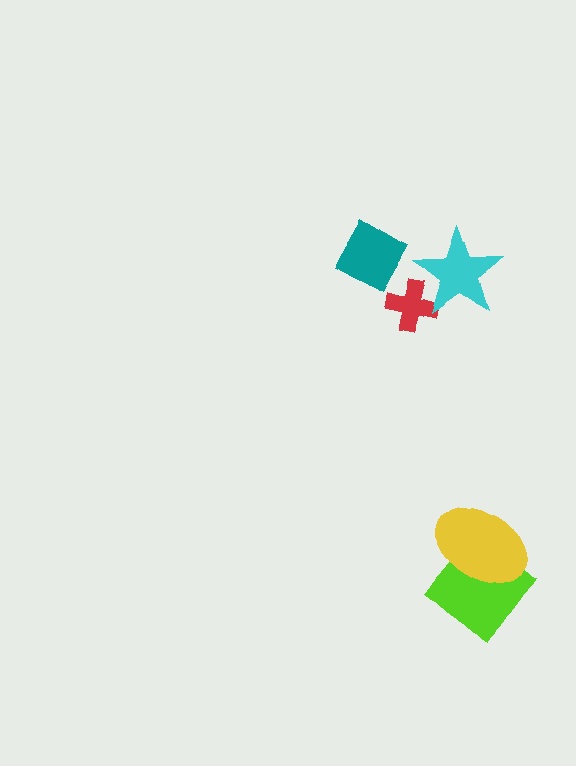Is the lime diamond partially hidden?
Yes, it is partially covered by another shape.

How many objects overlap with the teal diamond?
0 objects overlap with the teal diamond.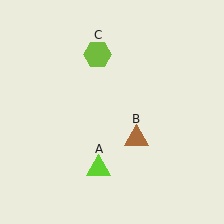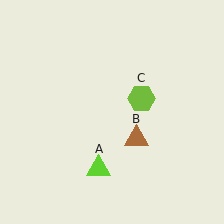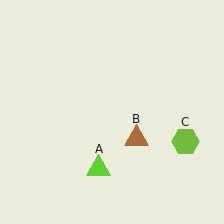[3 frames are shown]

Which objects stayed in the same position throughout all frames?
Lime triangle (object A) and brown triangle (object B) remained stationary.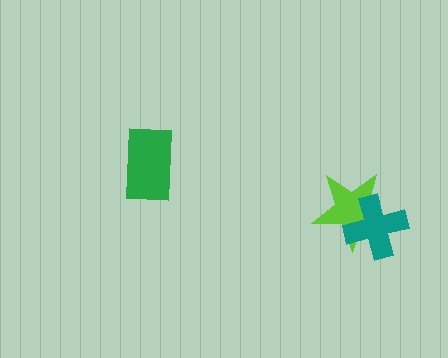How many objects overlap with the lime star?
1 object overlaps with the lime star.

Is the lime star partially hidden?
Yes, it is partially covered by another shape.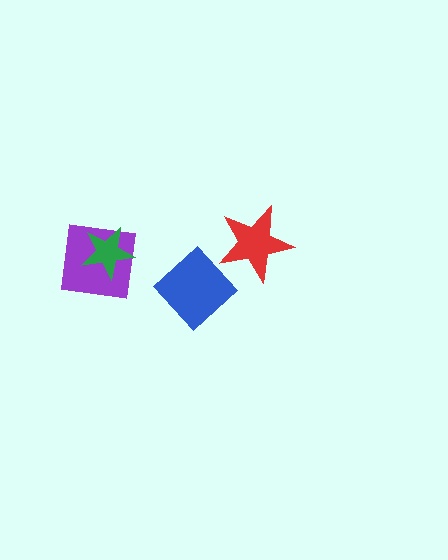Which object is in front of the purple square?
The green star is in front of the purple square.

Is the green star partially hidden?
No, no other shape covers it.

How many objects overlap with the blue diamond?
0 objects overlap with the blue diamond.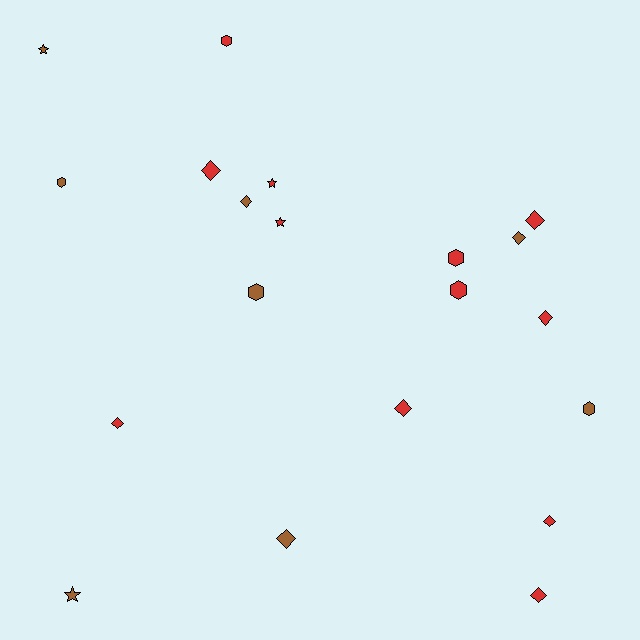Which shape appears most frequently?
Diamond, with 10 objects.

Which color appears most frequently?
Red, with 12 objects.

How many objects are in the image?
There are 20 objects.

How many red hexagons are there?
There are 3 red hexagons.